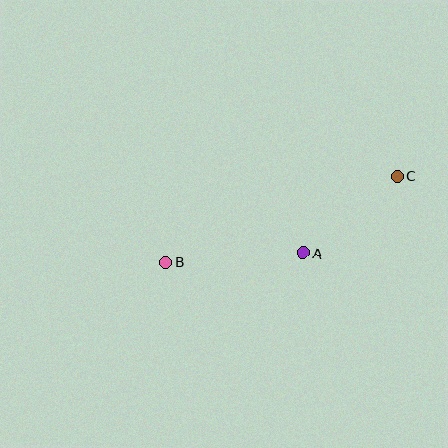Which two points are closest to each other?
Points A and C are closest to each other.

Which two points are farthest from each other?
Points B and C are farthest from each other.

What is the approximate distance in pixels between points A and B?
The distance between A and B is approximately 138 pixels.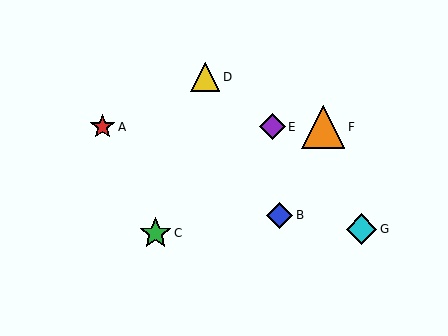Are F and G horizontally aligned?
No, F is at y≈127 and G is at y≈229.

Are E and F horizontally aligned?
Yes, both are at y≈127.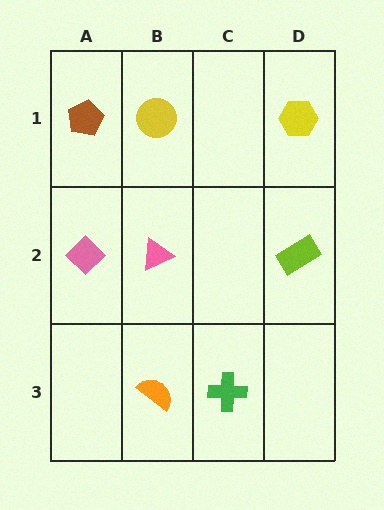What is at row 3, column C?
A green cross.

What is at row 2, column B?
A pink triangle.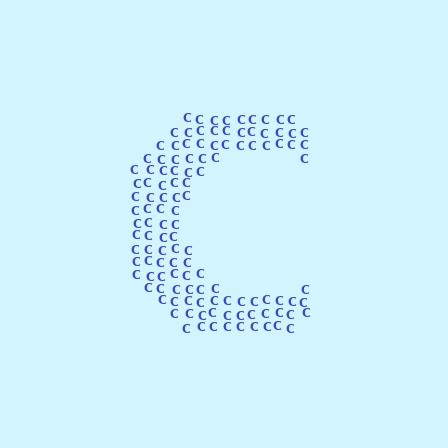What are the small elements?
The small elements are letter C's.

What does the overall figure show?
The overall figure shows the letter C.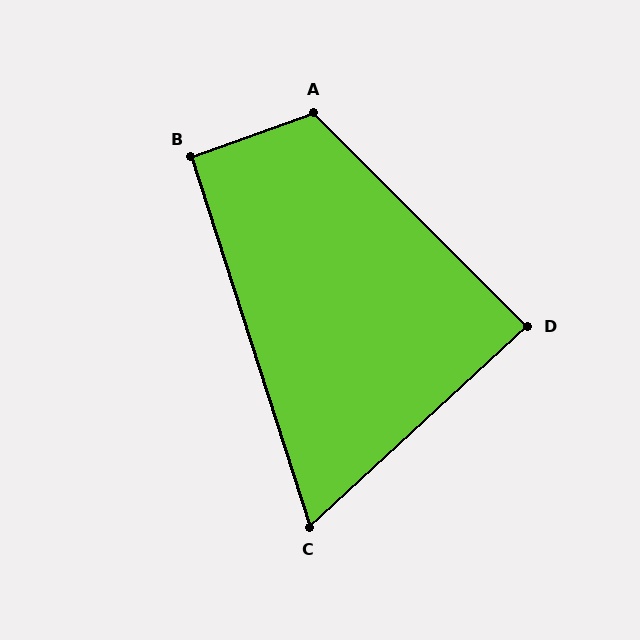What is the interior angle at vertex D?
Approximately 88 degrees (approximately right).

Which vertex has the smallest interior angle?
C, at approximately 65 degrees.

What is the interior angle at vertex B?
Approximately 92 degrees (approximately right).